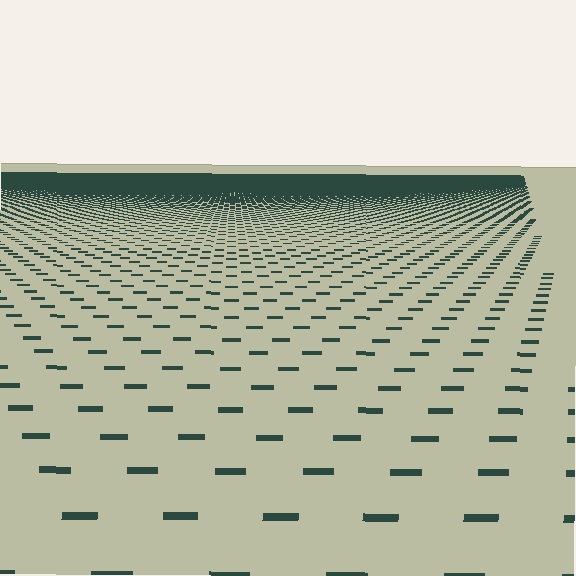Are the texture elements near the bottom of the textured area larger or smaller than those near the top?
Larger. Near the bottom, elements are closer to the viewer and appear at a bigger on-screen size.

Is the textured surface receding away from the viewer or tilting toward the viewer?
The surface is receding away from the viewer. Texture elements get smaller and denser toward the top.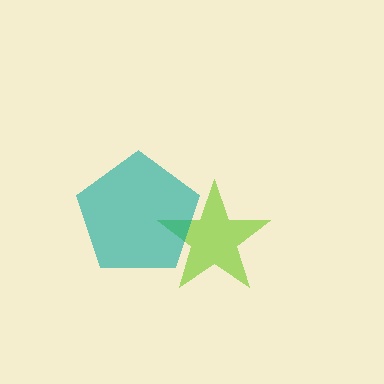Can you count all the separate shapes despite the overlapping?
Yes, there are 2 separate shapes.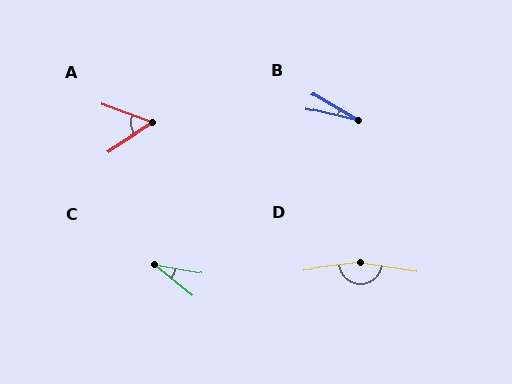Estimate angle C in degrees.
Approximately 30 degrees.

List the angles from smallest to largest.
B (17°), C (30°), A (53°), D (165°).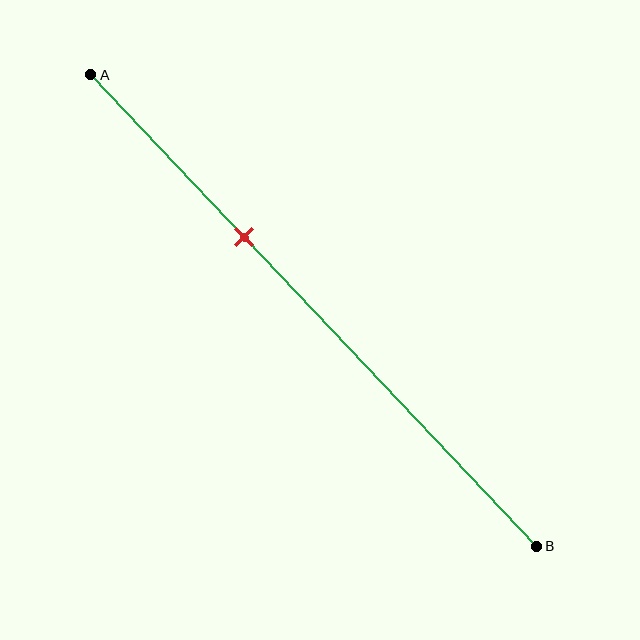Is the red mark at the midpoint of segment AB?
No, the mark is at about 35% from A, not at the 50% midpoint.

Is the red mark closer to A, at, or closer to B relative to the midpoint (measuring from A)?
The red mark is closer to point A than the midpoint of segment AB.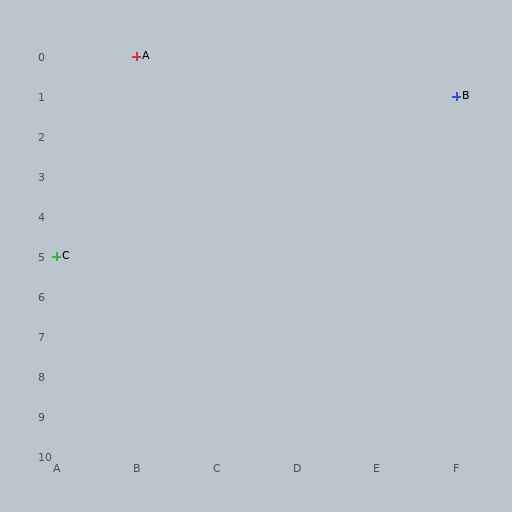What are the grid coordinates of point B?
Point B is at grid coordinates (F, 1).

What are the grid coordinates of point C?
Point C is at grid coordinates (A, 5).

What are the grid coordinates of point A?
Point A is at grid coordinates (B, 0).